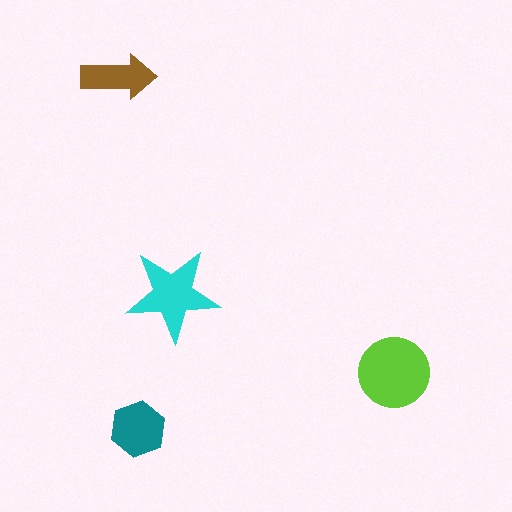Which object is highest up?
The brown arrow is topmost.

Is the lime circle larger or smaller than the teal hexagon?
Larger.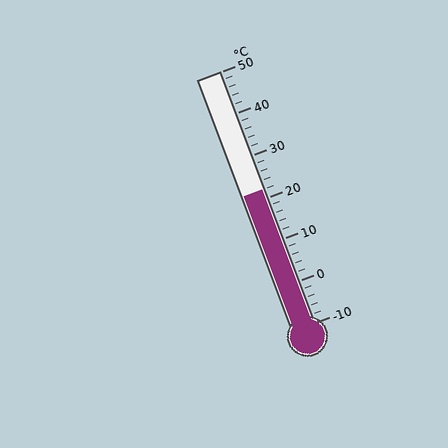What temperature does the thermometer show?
The thermometer shows approximately 22°C.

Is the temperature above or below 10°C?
The temperature is above 10°C.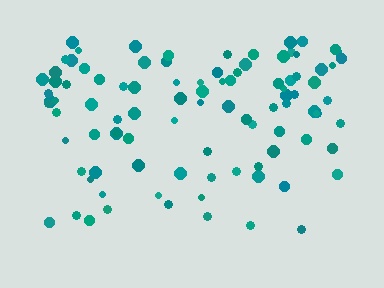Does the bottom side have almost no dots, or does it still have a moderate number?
Still a moderate number, just noticeably fewer than the top.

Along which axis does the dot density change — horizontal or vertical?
Vertical.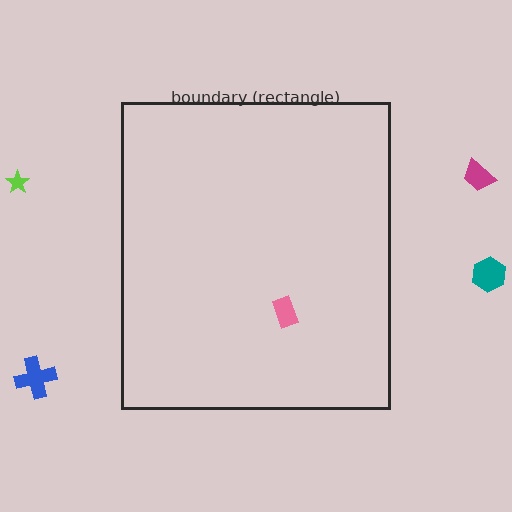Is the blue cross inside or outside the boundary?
Outside.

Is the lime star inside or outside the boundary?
Outside.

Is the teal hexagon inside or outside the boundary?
Outside.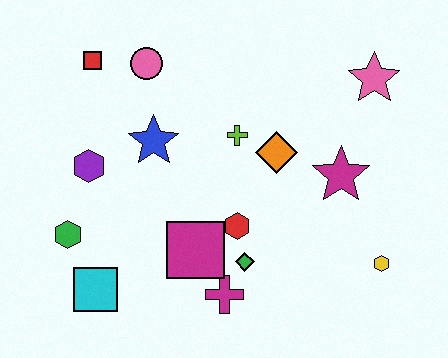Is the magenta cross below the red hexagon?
Yes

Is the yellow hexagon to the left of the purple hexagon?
No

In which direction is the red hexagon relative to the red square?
The red hexagon is below the red square.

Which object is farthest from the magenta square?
The pink star is farthest from the magenta square.